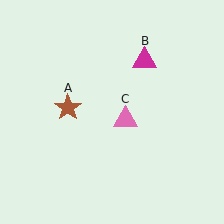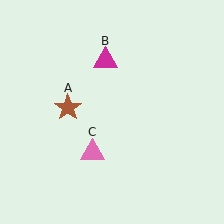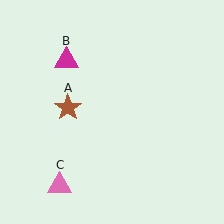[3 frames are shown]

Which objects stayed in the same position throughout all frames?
Brown star (object A) remained stationary.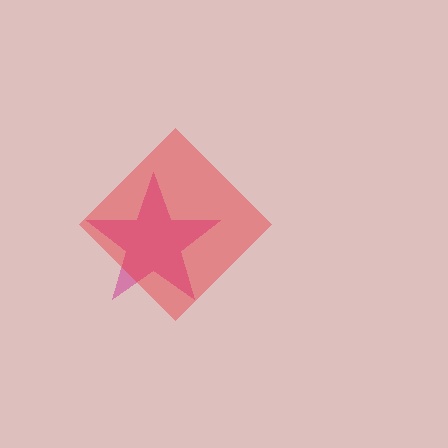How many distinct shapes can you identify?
There are 2 distinct shapes: a magenta star, a red diamond.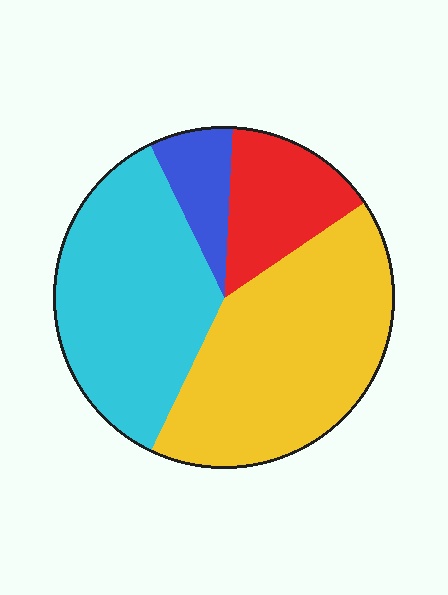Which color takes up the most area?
Yellow, at roughly 40%.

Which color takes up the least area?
Blue, at roughly 10%.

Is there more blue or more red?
Red.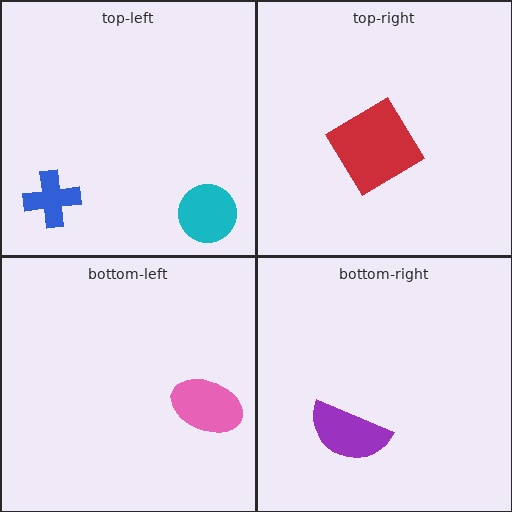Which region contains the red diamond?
The top-right region.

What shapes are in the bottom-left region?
The pink ellipse.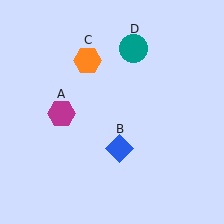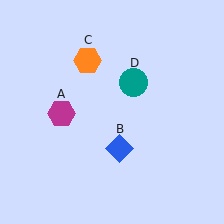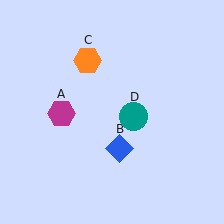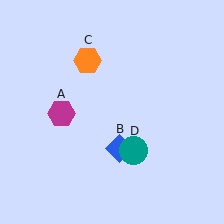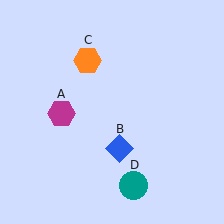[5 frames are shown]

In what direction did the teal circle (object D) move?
The teal circle (object D) moved down.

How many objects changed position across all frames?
1 object changed position: teal circle (object D).